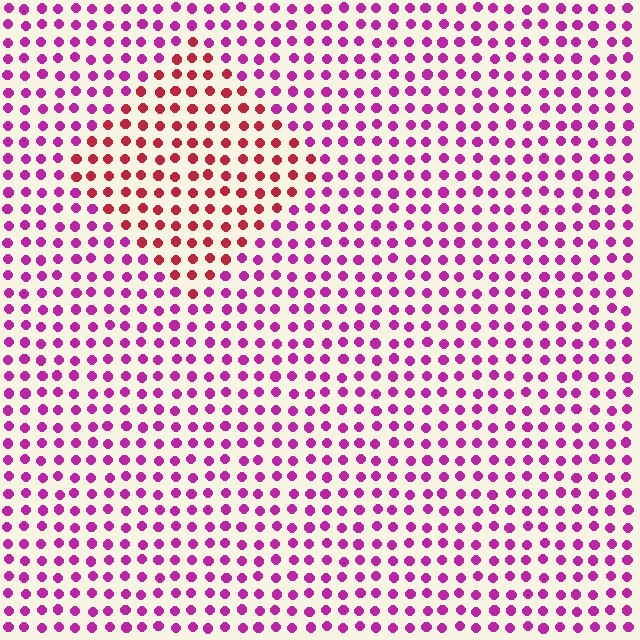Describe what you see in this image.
The image is filled with small magenta elements in a uniform arrangement. A diamond-shaped region is visible where the elements are tinted to a slightly different hue, forming a subtle color boundary.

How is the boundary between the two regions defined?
The boundary is defined purely by a slight shift in hue (about 41 degrees). Spacing, size, and orientation are identical on both sides.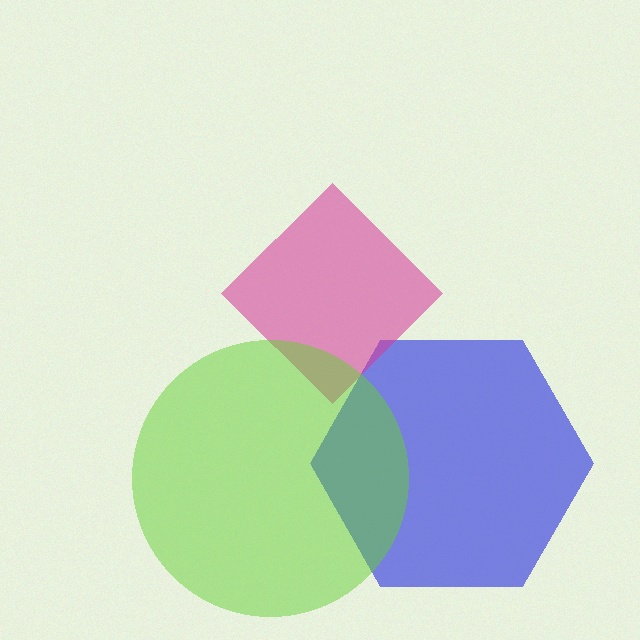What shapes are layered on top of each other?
The layered shapes are: a blue hexagon, a magenta diamond, a lime circle.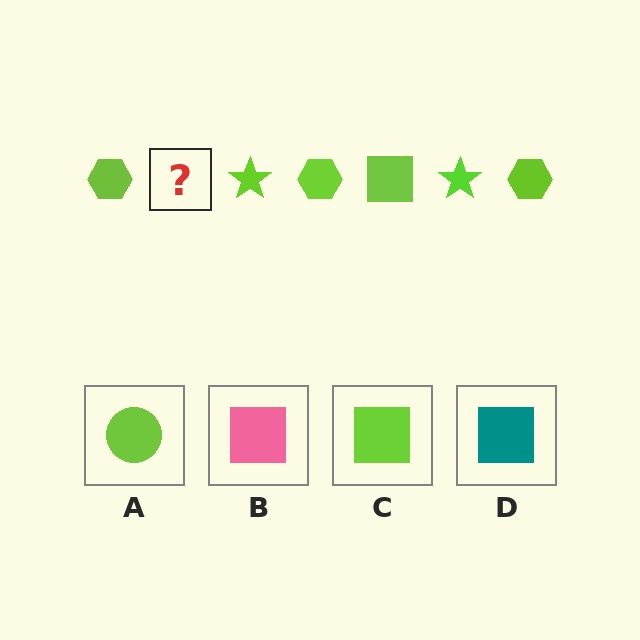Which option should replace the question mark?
Option C.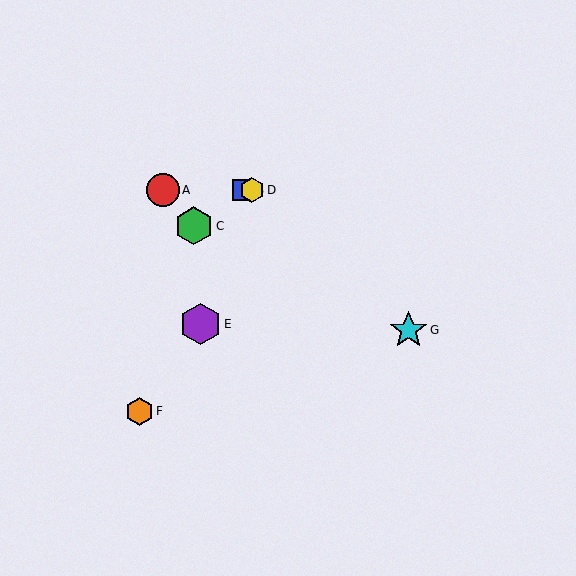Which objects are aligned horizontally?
Objects A, B, D are aligned horizontally.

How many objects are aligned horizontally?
3 objects (A, B, D) are aligned horizontally.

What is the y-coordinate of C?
Object C is at y≈226.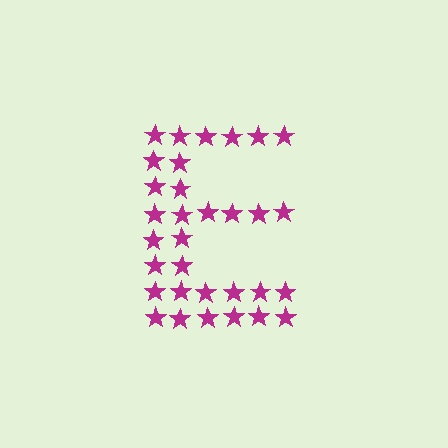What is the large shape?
The large shape is the letter E.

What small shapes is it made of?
It is made of small stars.